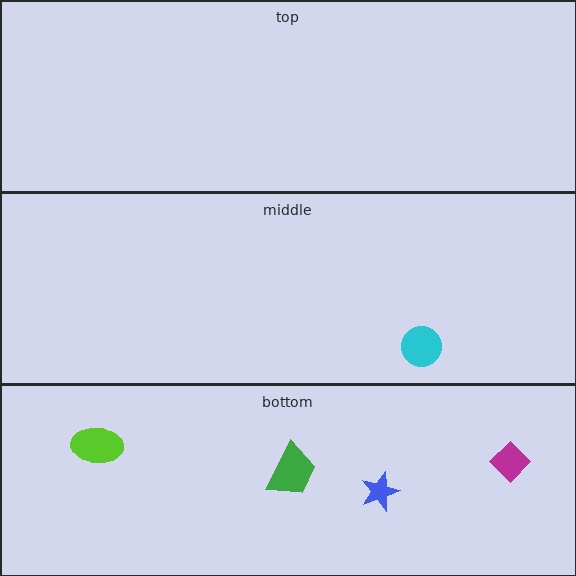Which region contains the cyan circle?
The middle region.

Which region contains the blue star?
The bottom region.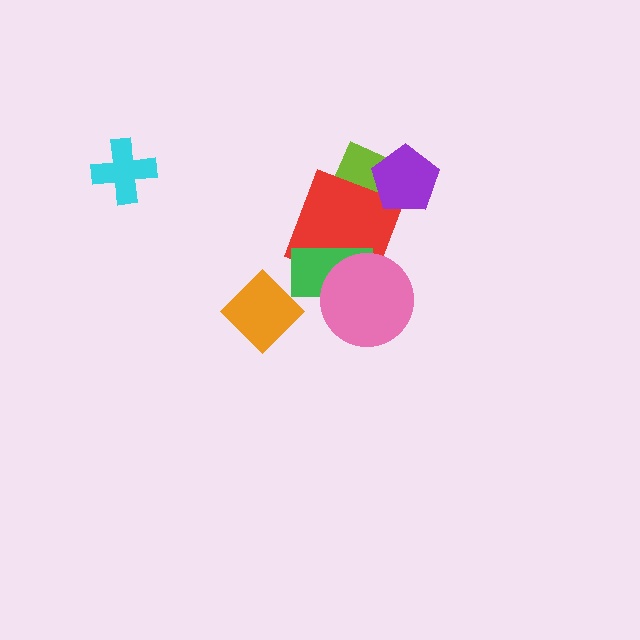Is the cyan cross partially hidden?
No, no other shape covers it.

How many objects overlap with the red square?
3 objects overlap with the red square.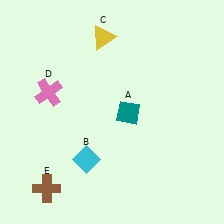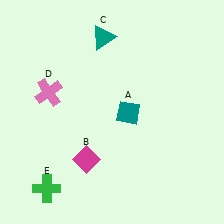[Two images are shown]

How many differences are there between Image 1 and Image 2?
There are 3 differences between the two images.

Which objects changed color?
B changed from cyan to magenta. C changed from yellow to teal. E changed from brown to green.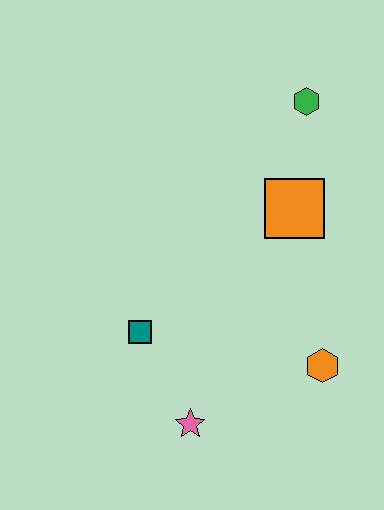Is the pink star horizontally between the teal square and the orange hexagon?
Yes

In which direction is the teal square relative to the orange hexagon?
The teal square is to the left of the orange hexagon.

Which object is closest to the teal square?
The pink star is closest to the teal square.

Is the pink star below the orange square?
Yes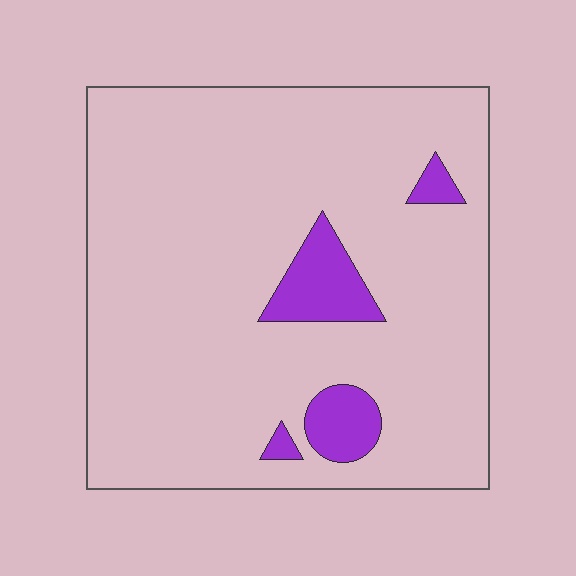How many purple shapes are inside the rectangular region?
4.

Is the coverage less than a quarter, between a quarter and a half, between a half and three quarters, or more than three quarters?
Less than a quarter.